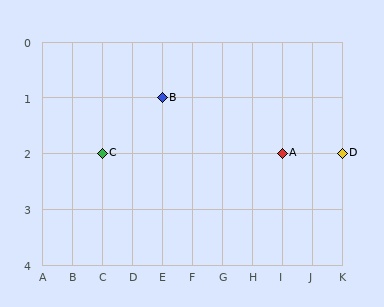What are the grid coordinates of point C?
Point C is at grid coordinates (C, 2).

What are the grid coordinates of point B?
Point B is at grid coordinates (E, 1).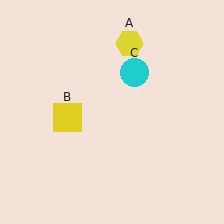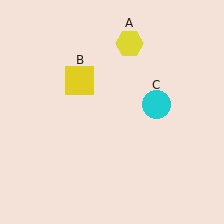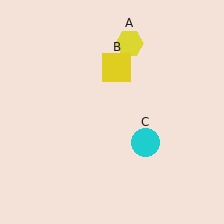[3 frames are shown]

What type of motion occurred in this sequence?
The yellow square (object B), cyan circle (object C) rotated clockwise around the center of the scene.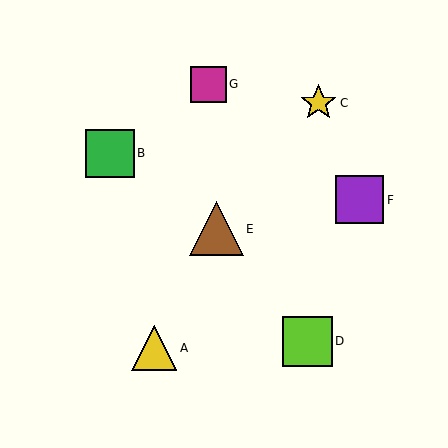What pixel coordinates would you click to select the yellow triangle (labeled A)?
Click at (154, 348) to select the yellow triangle A.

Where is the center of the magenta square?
The center of the magenta square is at (209, 84).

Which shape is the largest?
The brown triangle (labeled E) is the largest.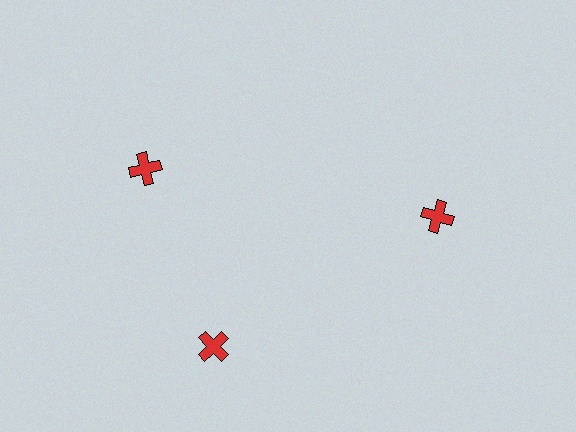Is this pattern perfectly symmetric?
No. The 3 red crosses are arranged in a ring, but one element near the 11 o'clock position is rotated out of alignment along the ring, breaking the 3-fold rotational symmetry.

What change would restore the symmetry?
The symmetry would be restored by rotating it back into even spacing with its neighbors so that all 3 crosses sit at equal angles and equal distance from the center.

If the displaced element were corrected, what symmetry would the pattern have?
It would have 3-fold rotational symmetry — the pattern would map onto itself every 120 degrees.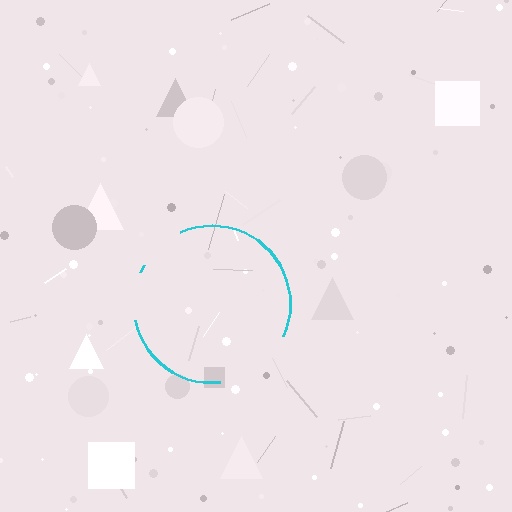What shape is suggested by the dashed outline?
The dashed outline suggests a circle.